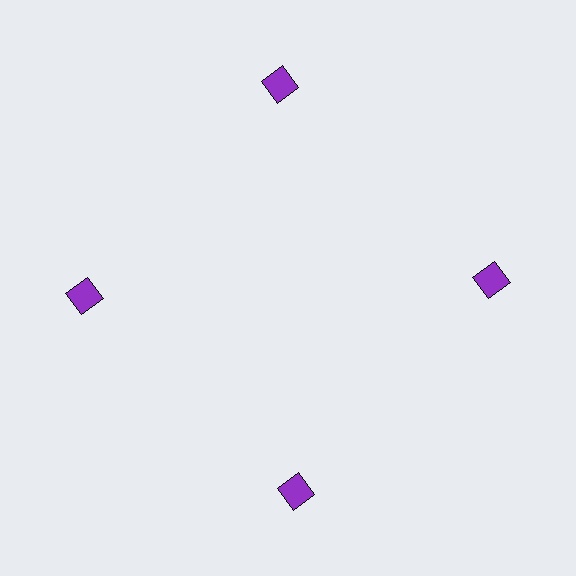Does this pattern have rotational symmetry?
Yes, this pattern has 4-fold rotational symmetry. It looks the same after rotating 90 degrees around the center.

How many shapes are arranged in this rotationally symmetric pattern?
There are 4 shapes, arranged in 4 groups of 1.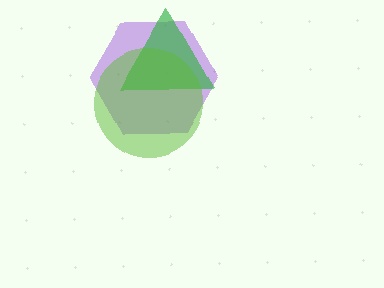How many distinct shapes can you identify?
There are 3 distinct shapes: a purple hexagon, a green triangle, a lime circle.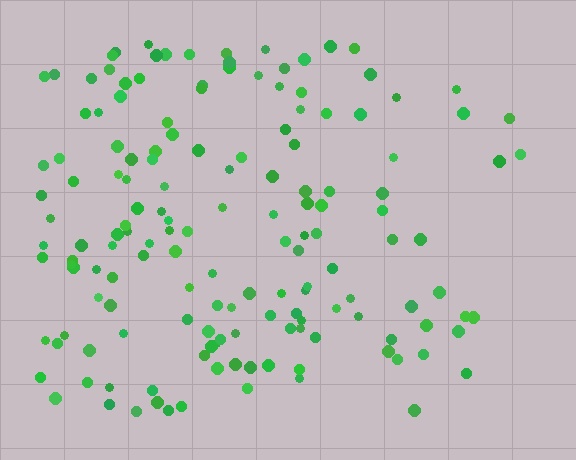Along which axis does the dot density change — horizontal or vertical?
Horizontal.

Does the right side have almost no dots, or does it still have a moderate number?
Still a moderate number, just noticeably fewer than the left.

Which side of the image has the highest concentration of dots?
The left.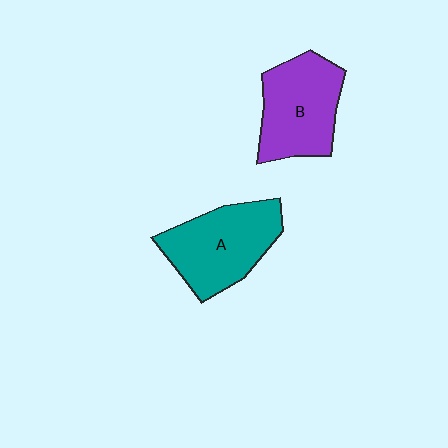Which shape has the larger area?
Shape A (teal).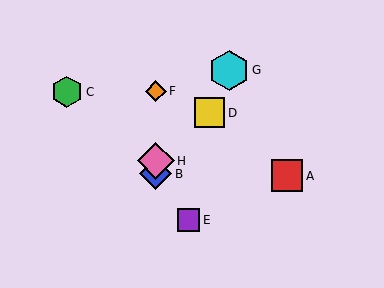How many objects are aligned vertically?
3 objects (B, F, H) are aligned vertically.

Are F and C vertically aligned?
No, F is at x≈156 and C is at x≈67.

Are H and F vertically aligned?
Yes, both are at x≈156.